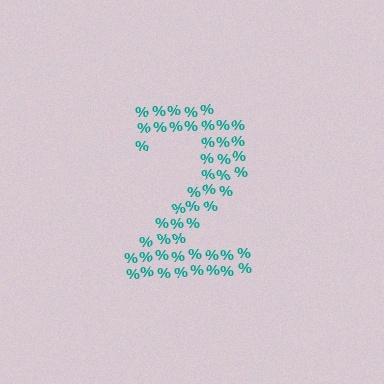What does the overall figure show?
The overall figure shows the digit 2.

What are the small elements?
The small elements are percent signs.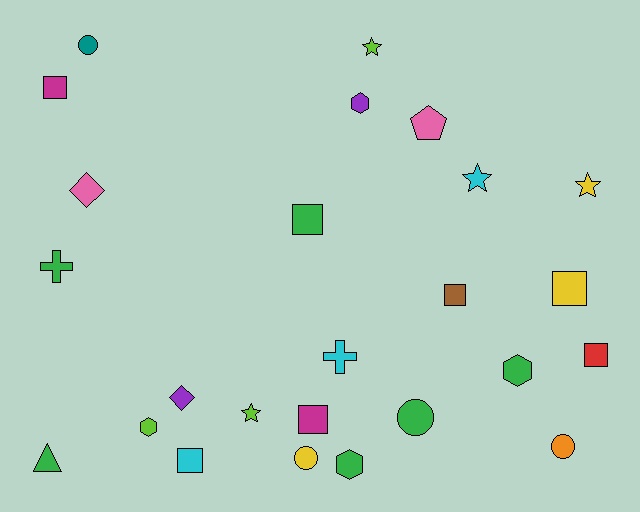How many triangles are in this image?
There is 1 triangle.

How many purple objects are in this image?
There are 2 purple objects.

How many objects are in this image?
There are 25 objects.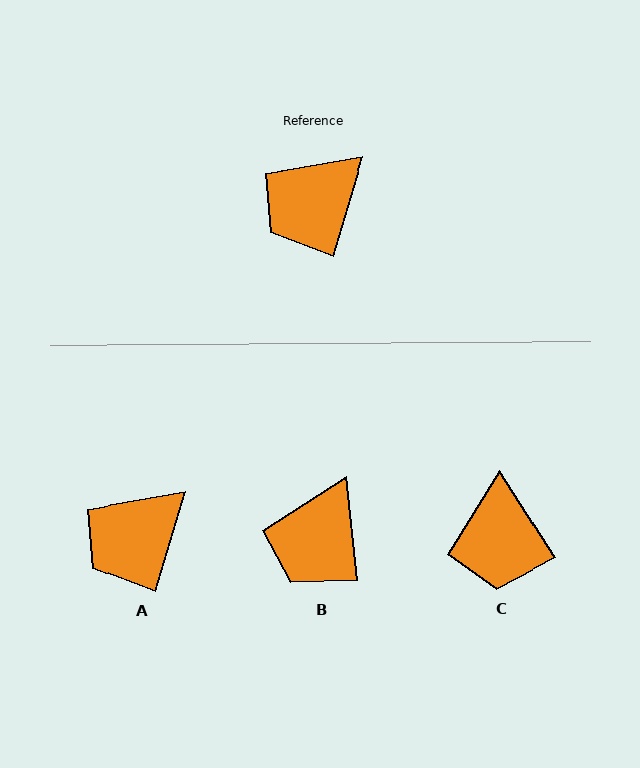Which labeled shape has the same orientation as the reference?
A.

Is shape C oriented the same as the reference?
No, it is off by about 49 degrees.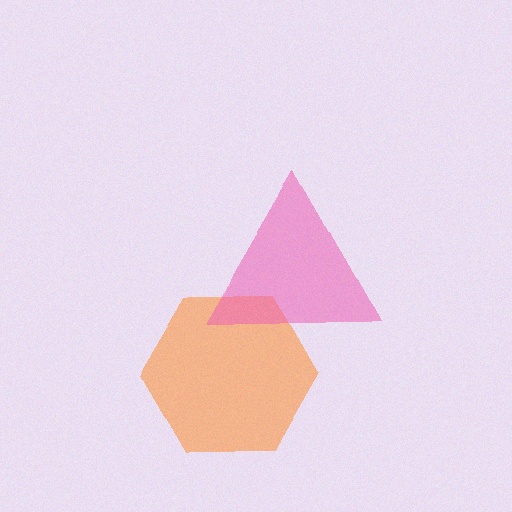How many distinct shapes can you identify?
There are 2 distinct shapes: an orange hexagon, a pink triangle.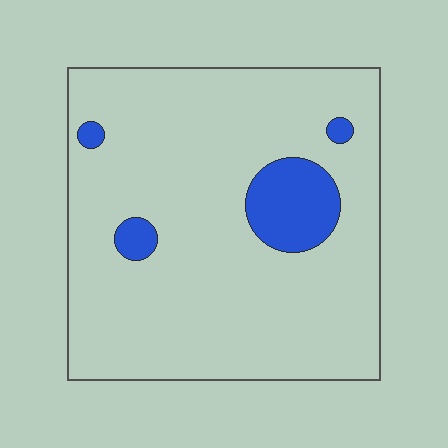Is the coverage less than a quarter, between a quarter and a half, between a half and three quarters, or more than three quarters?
Less than a quarter.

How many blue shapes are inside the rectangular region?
4.